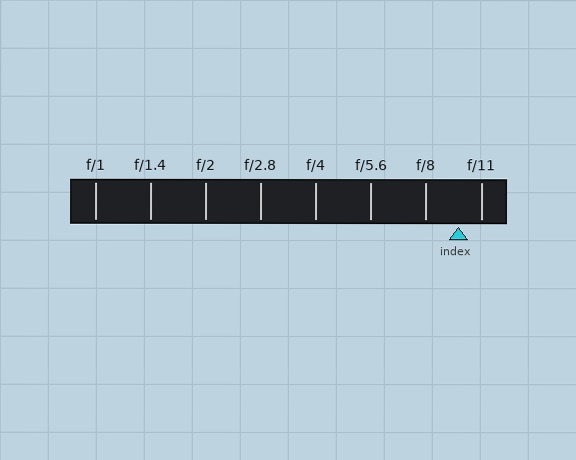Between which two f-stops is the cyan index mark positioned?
The index mark is between f/8 and f/11.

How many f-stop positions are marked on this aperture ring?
There are 8 f-stop positions marked.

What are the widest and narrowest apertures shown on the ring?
The widest aperture shown is f/1 and the narrowest is f/11.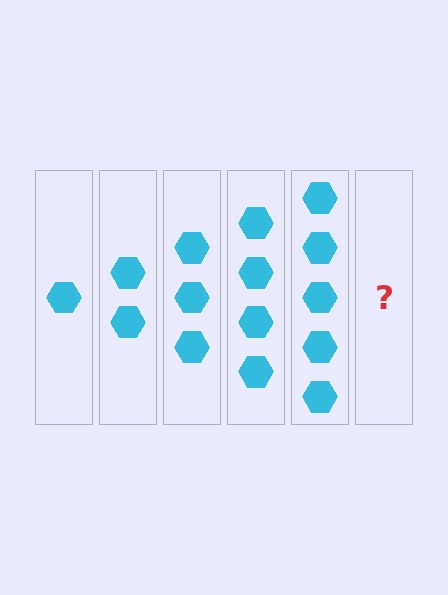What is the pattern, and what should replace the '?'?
The pattern is that each step adds one more hexagon. The '?' should be 6 hexagons.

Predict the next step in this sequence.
The next step is 6 hexagons.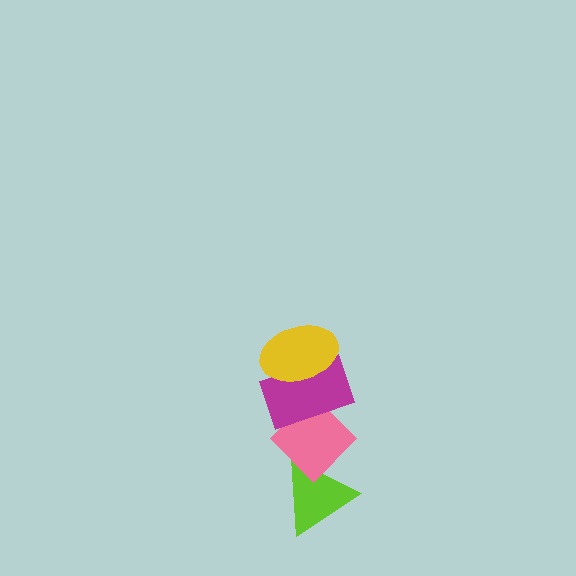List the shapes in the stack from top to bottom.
From top to bottom: the yellow ellipse, the magenta rectangle, the pink diamond, the lime triangle.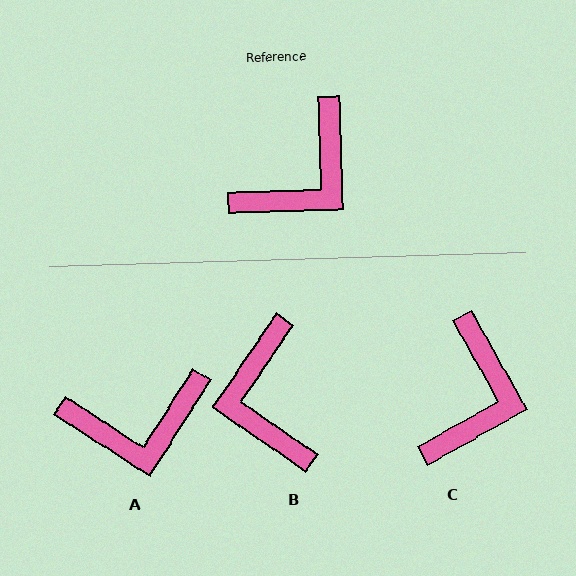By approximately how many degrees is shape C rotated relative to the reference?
Approximately 28 degrees counter-clockwise.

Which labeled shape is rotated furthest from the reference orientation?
B, about 126 degrees away.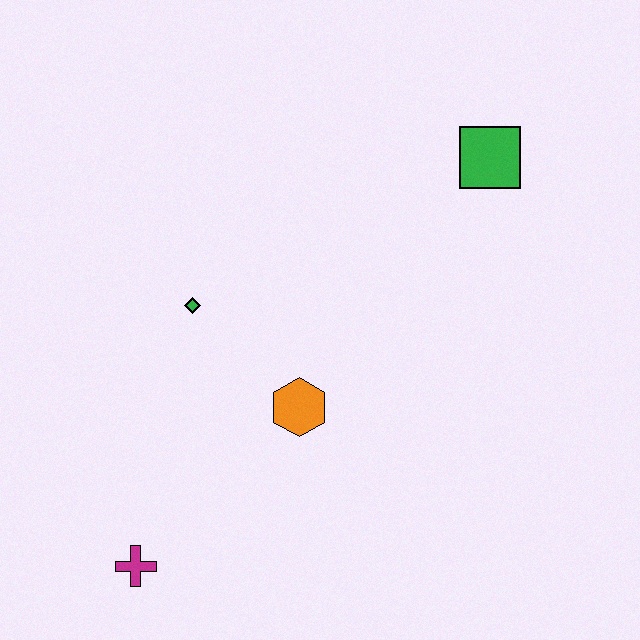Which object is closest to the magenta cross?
The orange hexagon is closest to the magenta cross.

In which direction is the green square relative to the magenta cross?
The green square is above the magenta cross.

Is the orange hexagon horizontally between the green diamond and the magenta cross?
No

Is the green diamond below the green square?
Yes